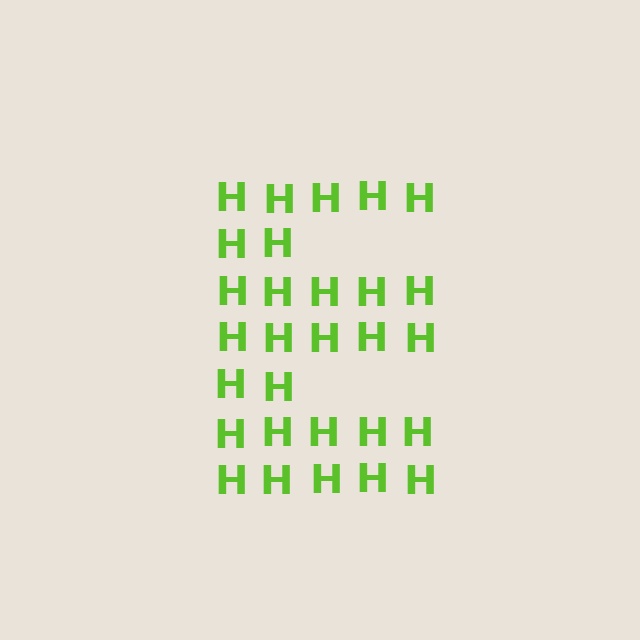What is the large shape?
The large shape is the letter E.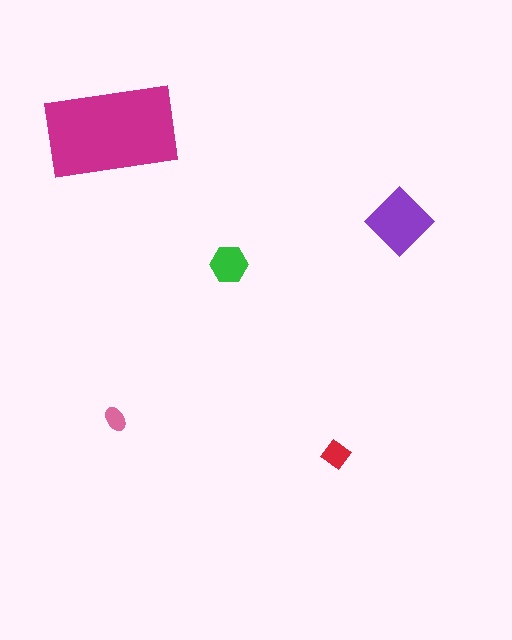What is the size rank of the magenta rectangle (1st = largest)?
1st.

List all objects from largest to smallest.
The magenta rectangle, the purple diamond, the green hexagon, the red diamond, the pink ellipse.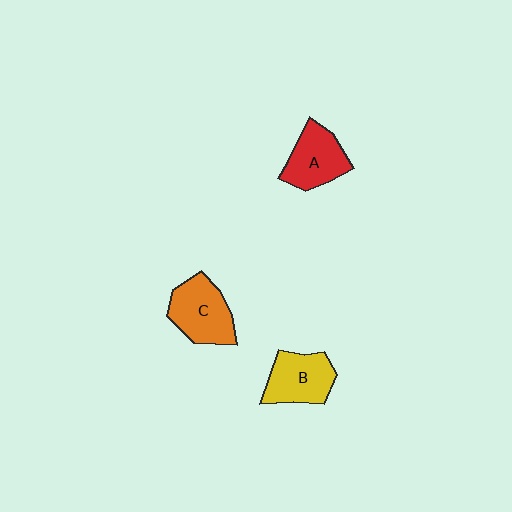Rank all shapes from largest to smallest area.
From largest to smallest: C (orange), B (yellow), A (red).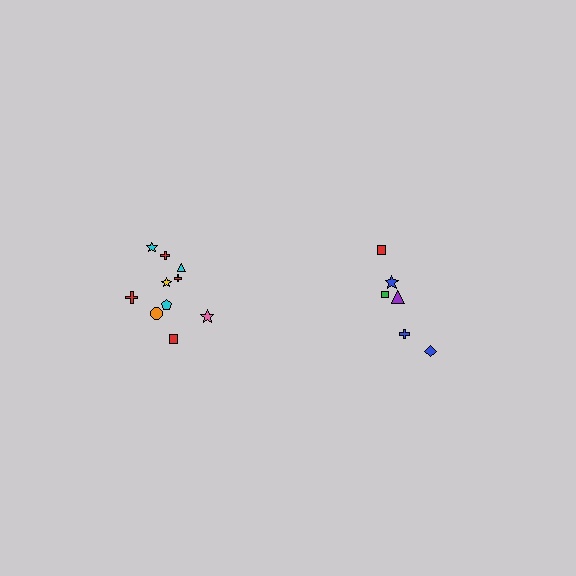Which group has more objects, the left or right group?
The left group.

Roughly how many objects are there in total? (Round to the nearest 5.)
Roughly 15 objects in total.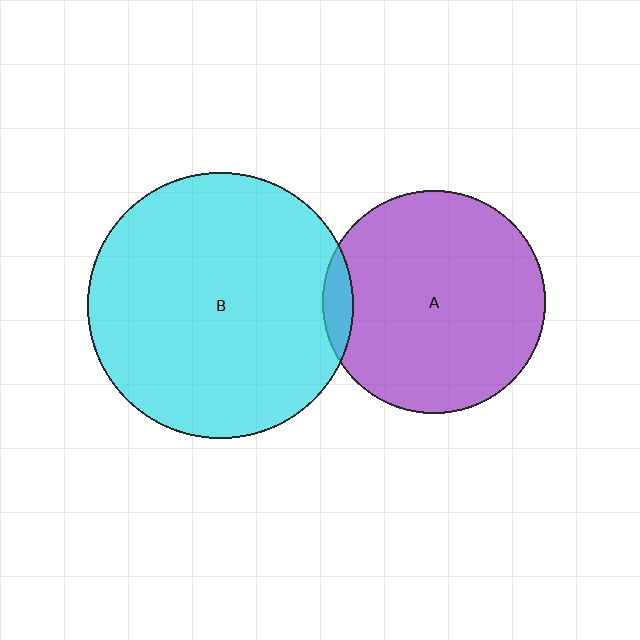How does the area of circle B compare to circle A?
Approximately 1.4 times.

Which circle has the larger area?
Circle B (cyan).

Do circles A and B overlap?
Yes.